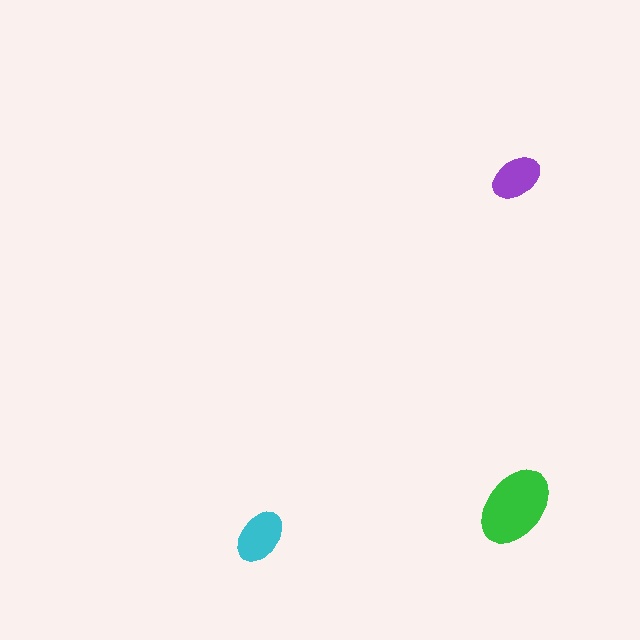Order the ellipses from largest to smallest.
the green one, the cyan one, the purple one.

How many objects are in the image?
There are 3 objects in the image.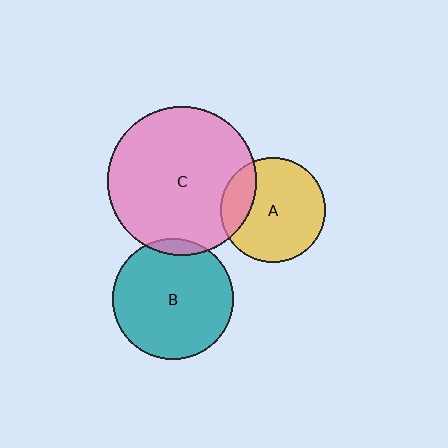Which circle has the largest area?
Circle C (pink).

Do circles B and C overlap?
Yes.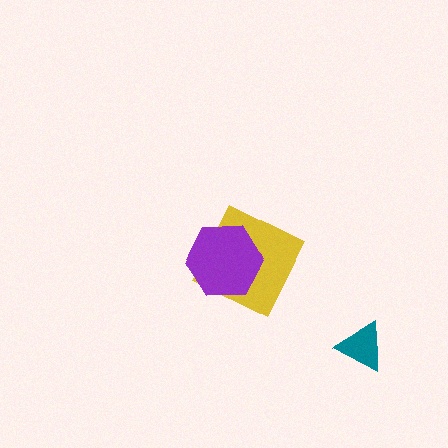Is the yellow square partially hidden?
Yes, it is partially covered by another shape.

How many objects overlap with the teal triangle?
0 objects overlap with the teal triangle.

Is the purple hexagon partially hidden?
No, no other shape covers it.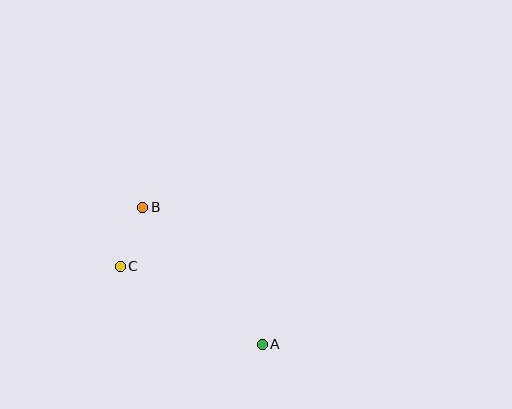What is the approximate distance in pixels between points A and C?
The distance between A and C is approximately 162 pixels.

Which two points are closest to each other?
Points B and C are closest to each other.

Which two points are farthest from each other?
Points A and B are farthest from each other.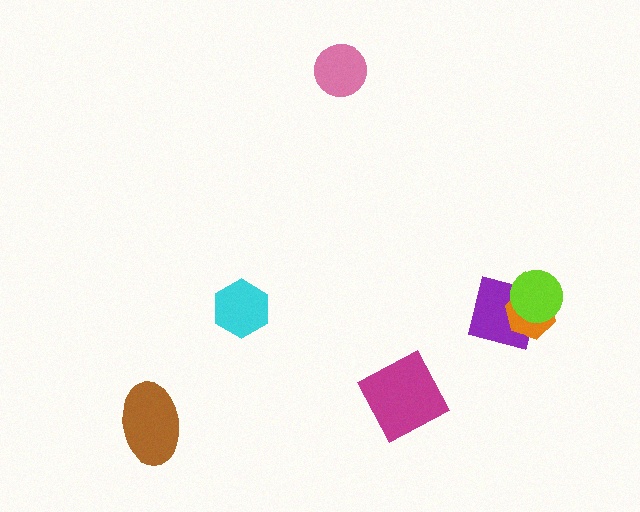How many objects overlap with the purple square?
2 objects overlap with the purple square.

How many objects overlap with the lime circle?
2 objects overlap with the lime circle.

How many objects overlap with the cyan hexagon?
0 objects overlap with the cyan hexagon.